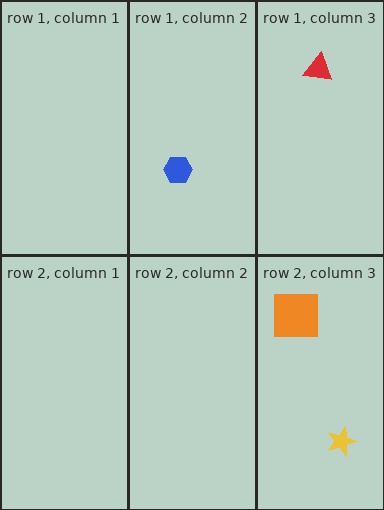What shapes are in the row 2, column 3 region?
The yellow star, the orange square.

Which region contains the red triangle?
The row 1, column 3 region.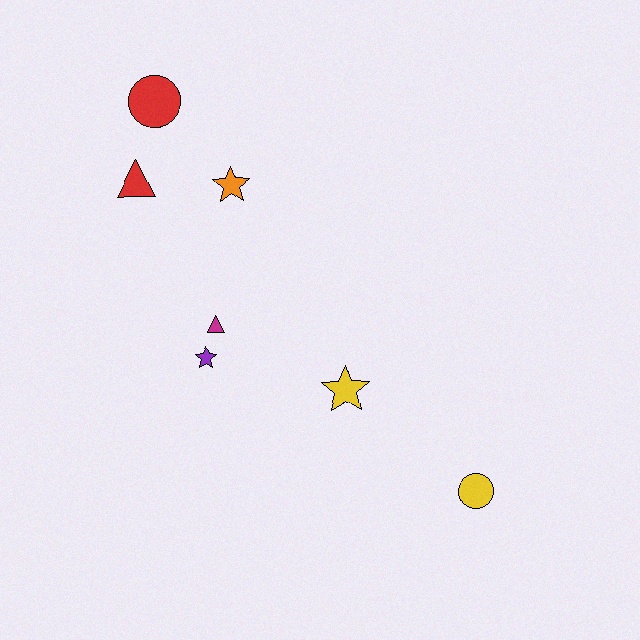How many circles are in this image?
There are 2 circles.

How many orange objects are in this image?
There is 1 orange object.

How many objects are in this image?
There are 7 objects.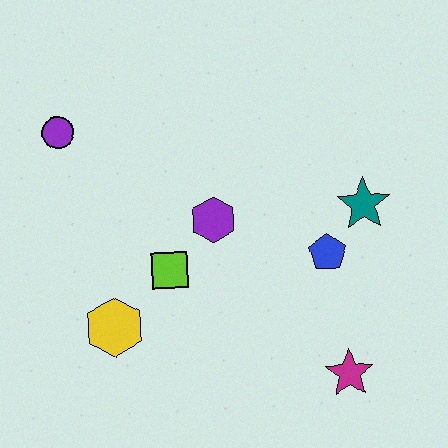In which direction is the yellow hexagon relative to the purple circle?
The yellow hexagon is below the purple circle.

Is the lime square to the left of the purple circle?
No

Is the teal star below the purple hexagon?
No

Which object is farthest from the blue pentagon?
The purple circle is farthest from the blue pentagon.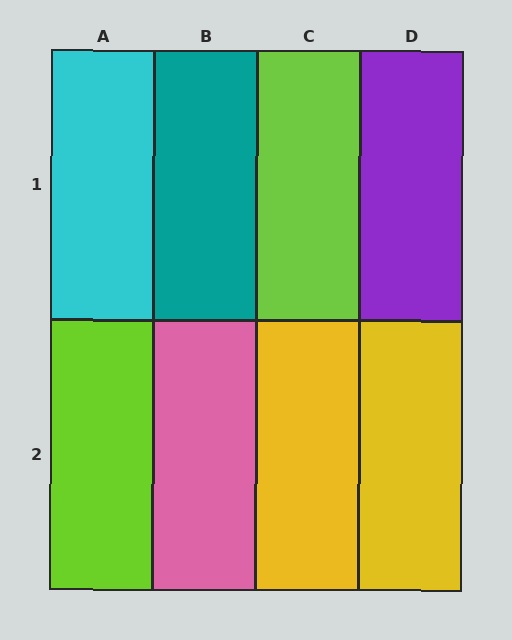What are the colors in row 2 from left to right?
Lime, pink, yellow, yellow.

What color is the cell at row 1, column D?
Purple.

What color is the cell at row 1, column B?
Teal.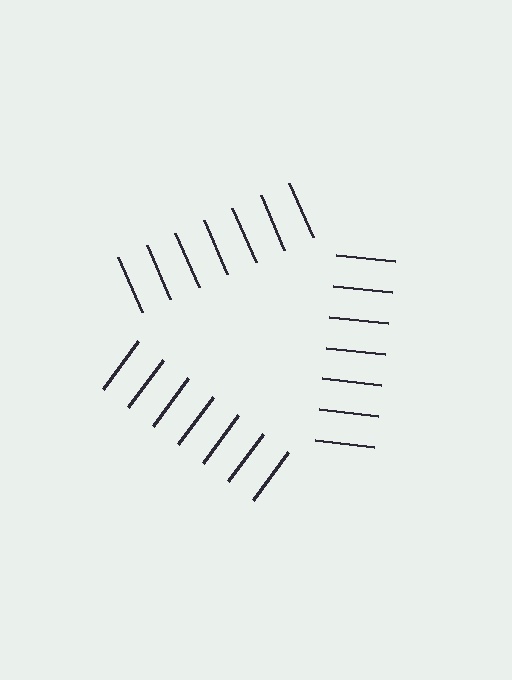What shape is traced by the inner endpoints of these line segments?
An illusory triangle — the line segments terminate on its edges but no continuous stroke is drawn.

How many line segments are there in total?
21 — 7 along each of the 3 edges.